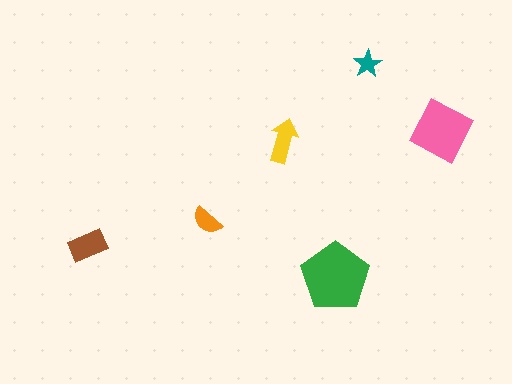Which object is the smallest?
The teal star.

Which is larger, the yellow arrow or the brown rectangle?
The brown rectangle.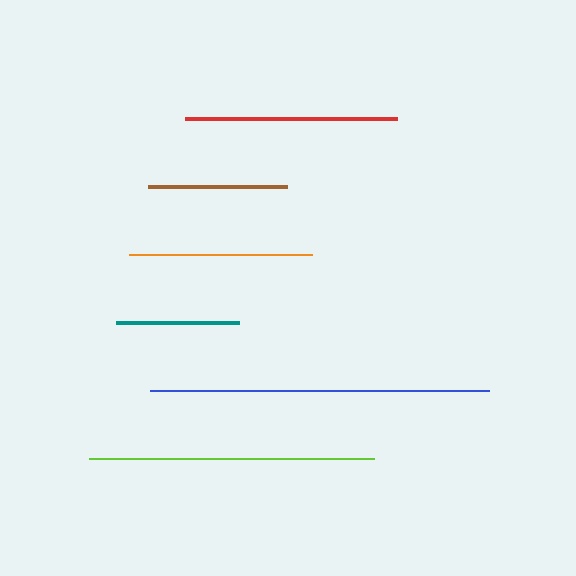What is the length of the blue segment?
The blue segment is approximately 339 pixels long.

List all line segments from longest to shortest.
From longest to shortest: blue, lime, red, orange, brown, teal.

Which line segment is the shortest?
The teal line is the shortest at approximately 123 pixels.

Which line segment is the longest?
The blue line is the longest at approximately 339 pixels.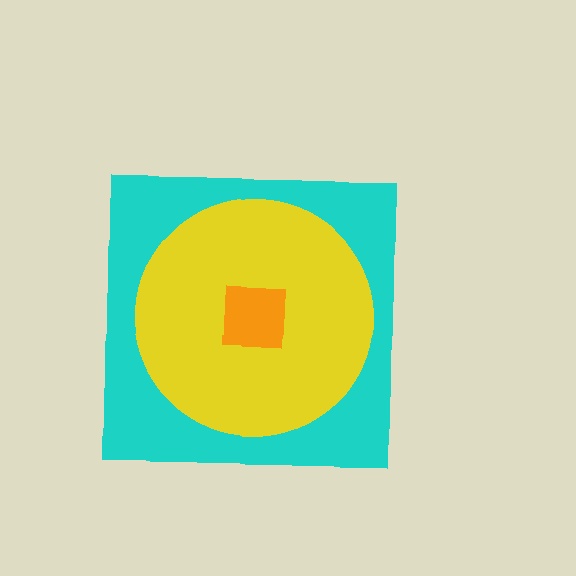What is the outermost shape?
The cyan square.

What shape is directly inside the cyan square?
The yellow circle.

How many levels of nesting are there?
3.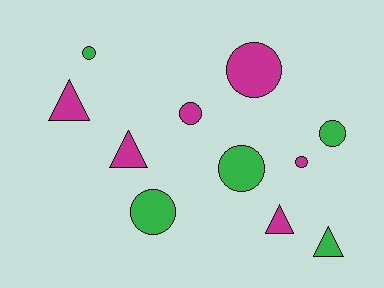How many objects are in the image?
There are 11 objects.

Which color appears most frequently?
Magenta, with 6 objects.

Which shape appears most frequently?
Circle, with 7 objects.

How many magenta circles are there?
There are 3 magenta circles.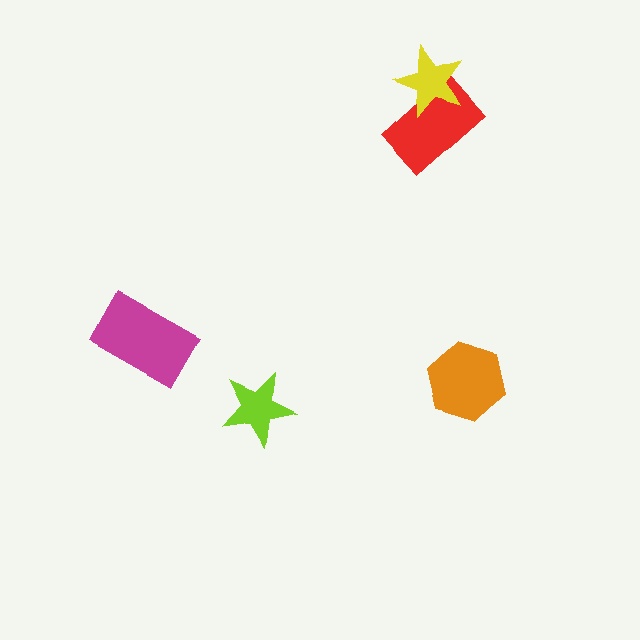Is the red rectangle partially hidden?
Yes, it is partially covered by another shape.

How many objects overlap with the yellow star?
1 object overlaps with the yellow star.